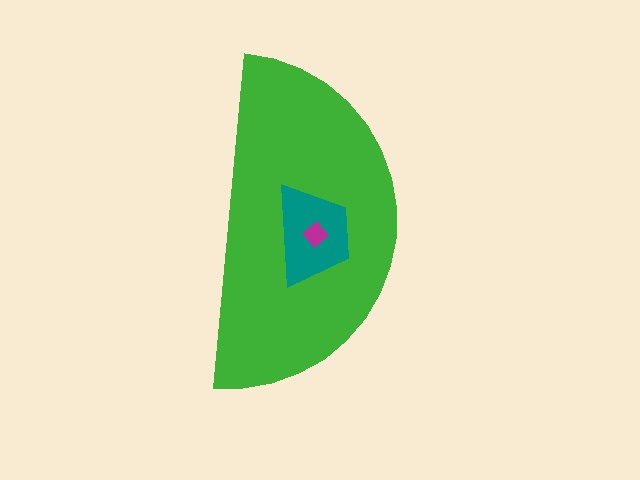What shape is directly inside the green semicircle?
The teal trapezoid.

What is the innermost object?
The magenta diamond.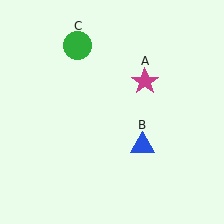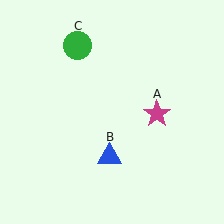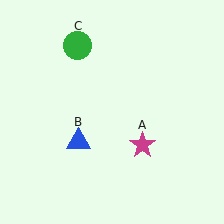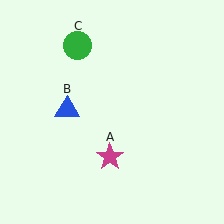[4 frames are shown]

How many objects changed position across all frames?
2 objects changed position: magenta star (object A), blue triangle (object B).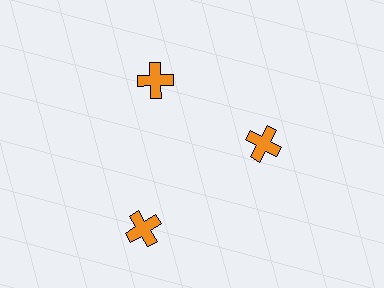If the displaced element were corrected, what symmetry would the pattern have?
It would have 3-fold rotational symmetry — the pattern would map onto itself every 120 degrees.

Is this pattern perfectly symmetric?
No. The 3 orange crosses are arranged in a ring, but one element near the 7 o'clock position is pushed outward from the center, breaking the 3-fold rotational symmetry.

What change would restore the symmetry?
The symmetry would be restored by moving it inward, back onto the ring so that all 3 crosses sit at equal angles and equal distance from the center.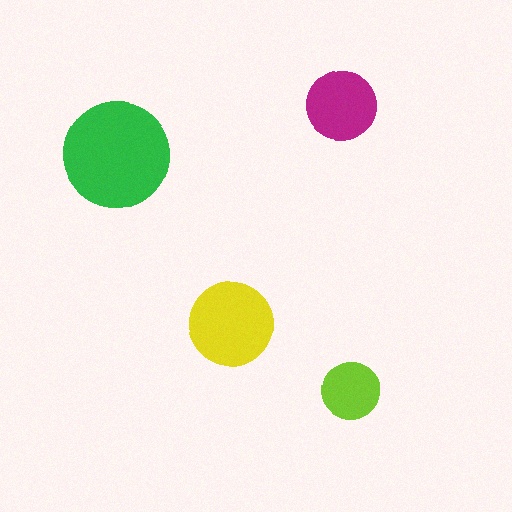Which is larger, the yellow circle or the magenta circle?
The yellow one.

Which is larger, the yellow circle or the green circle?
The green one.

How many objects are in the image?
There are 4 objects in the image.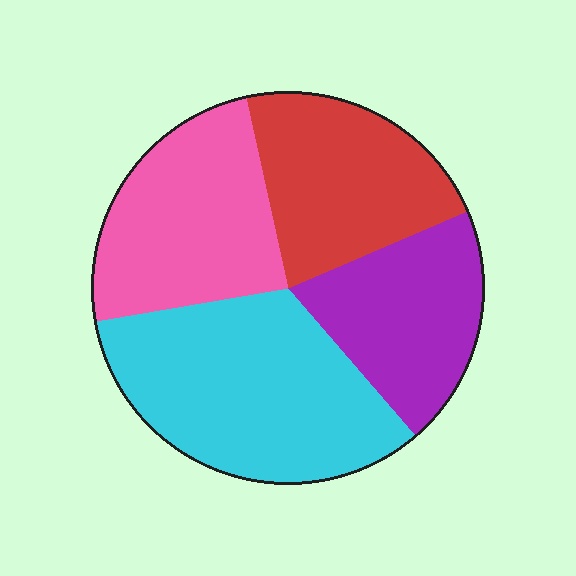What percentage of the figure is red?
Red covers around 20% of the figure.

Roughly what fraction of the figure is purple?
Purple takes up between a sixth and a third of the figure.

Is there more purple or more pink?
Pink.